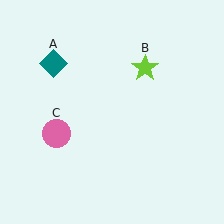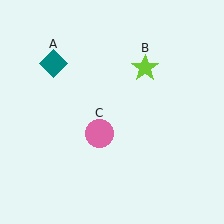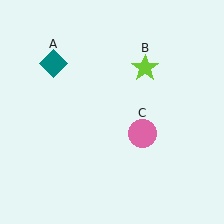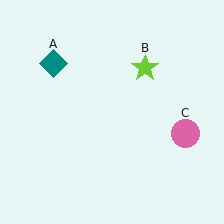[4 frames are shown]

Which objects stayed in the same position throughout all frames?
Teal diamond (object A) and lime star (object B) remained stationary.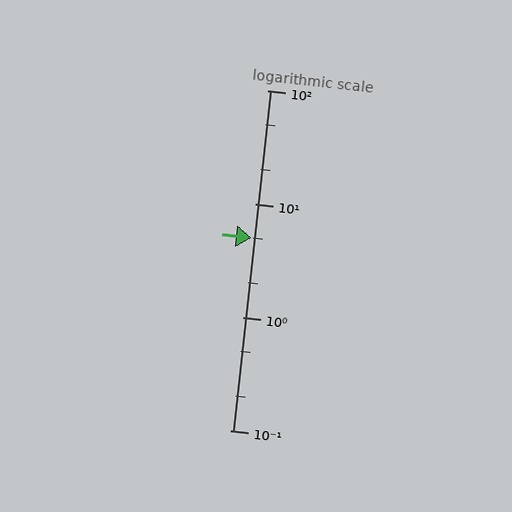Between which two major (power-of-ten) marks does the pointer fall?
The pointer is between 1 and 10.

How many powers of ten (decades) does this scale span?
The scale spans 3 decades, from 0.1 to 100.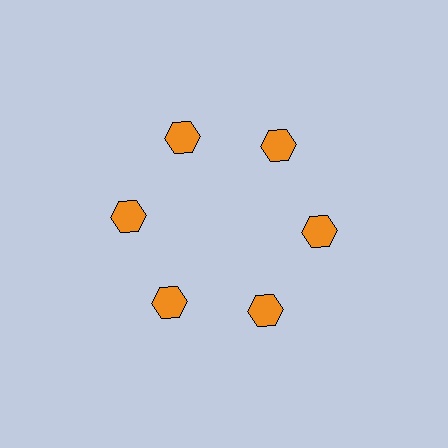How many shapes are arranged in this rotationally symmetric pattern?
There are 6 shapes, arranged in 6 groups of 1.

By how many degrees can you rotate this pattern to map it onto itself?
The pattern maps onto itself every 60 degrees of rotation.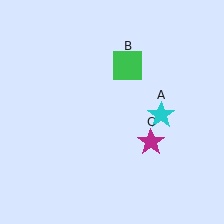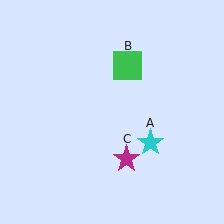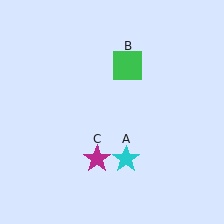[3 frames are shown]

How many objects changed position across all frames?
2 objects changed position: cyan star (object A), magenta star (object C).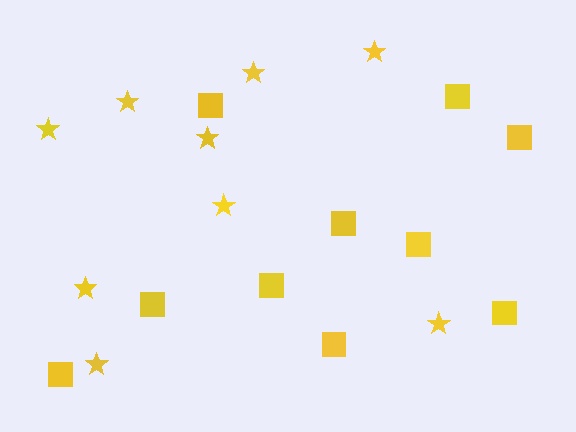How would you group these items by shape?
There are 2 groups: one group of stars (9) and one group of squares (10).